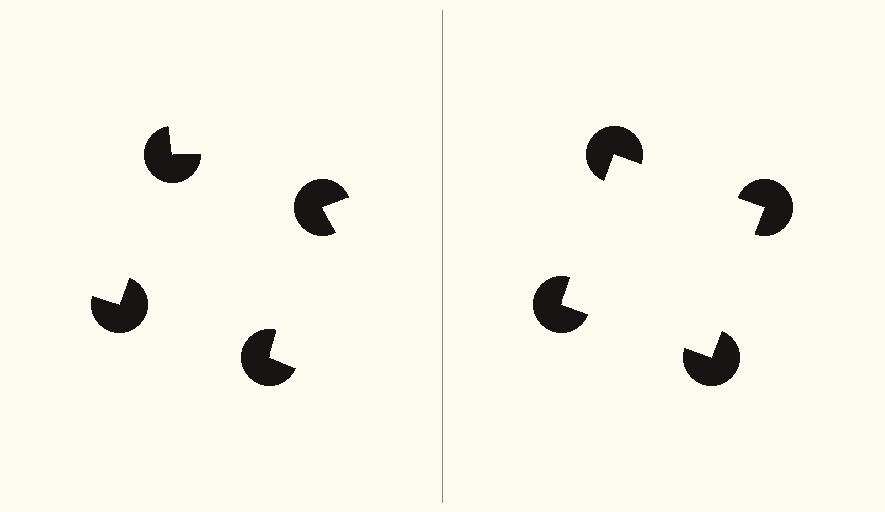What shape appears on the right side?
An illusory square.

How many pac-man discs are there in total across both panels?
8 — 4 on each side.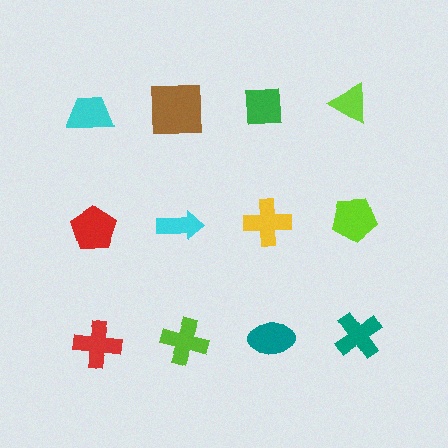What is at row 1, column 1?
A cyan trapezoid.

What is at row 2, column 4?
A lime pentagon.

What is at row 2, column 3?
A yellow cross.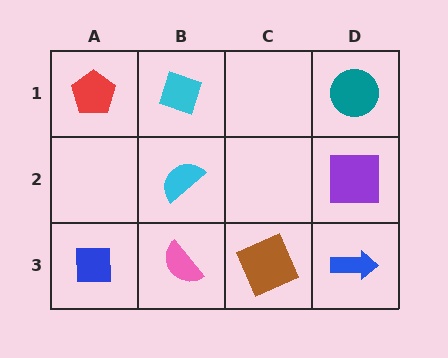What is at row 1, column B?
A cyan diamond.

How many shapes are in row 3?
4 shapes.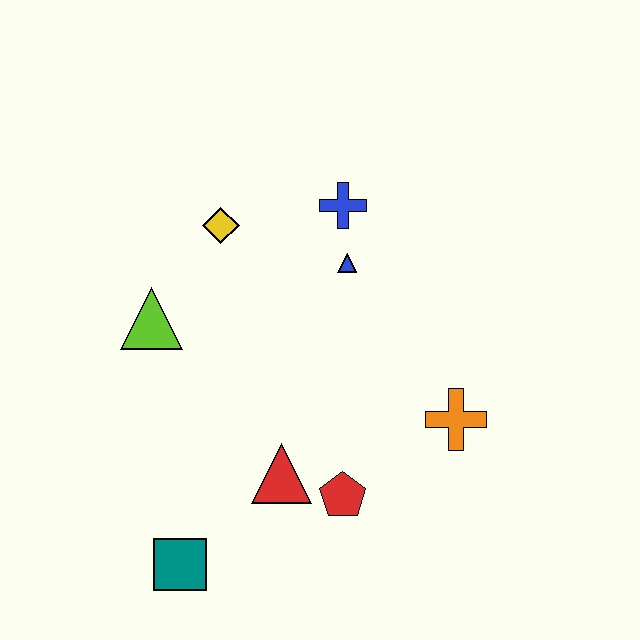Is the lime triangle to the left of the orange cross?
Yes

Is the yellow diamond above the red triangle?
Yes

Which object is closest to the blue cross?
The blue triangle is closest to the blue cross.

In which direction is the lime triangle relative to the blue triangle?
The lime triangle is to the left of the blue triangle.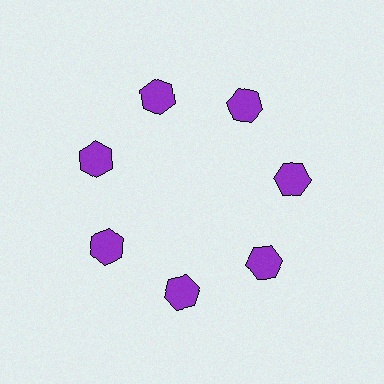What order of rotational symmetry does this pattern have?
This pattern has 7-fold rotational symmetry.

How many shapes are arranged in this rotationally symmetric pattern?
There are 7 shapes, arranged in 7 groups of 1.